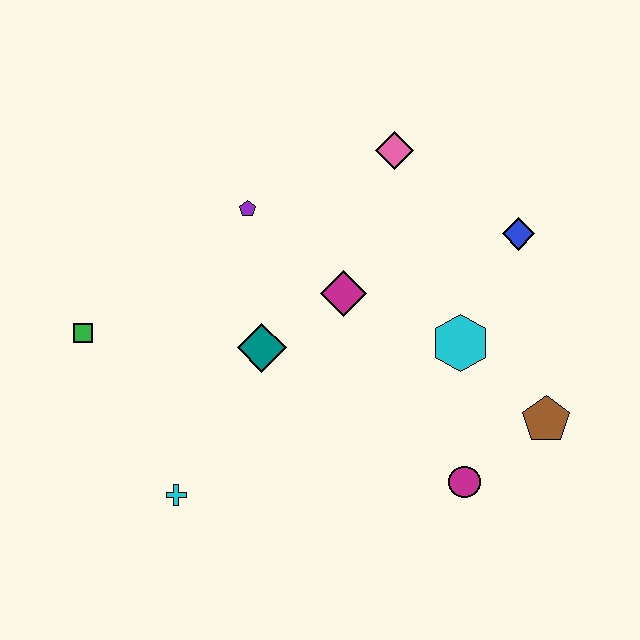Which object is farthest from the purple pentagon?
The brown pentagon is farthest from the purple pentagon.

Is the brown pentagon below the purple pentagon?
Yes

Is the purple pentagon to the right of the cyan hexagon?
No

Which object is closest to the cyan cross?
The teal diamond is closest to the cyan cross.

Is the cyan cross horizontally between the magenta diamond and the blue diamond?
No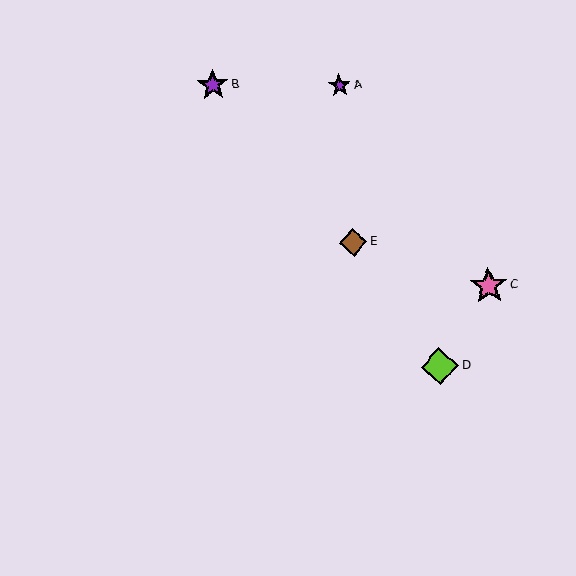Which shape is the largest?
The lime diamond (labeled D) is the largest.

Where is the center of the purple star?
The center of the purple star is at (213, 85).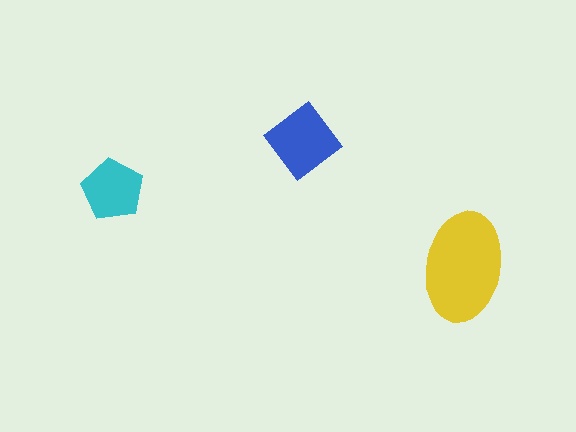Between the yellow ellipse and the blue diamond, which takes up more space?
The yellow ellipse.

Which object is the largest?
The yellow ellipse.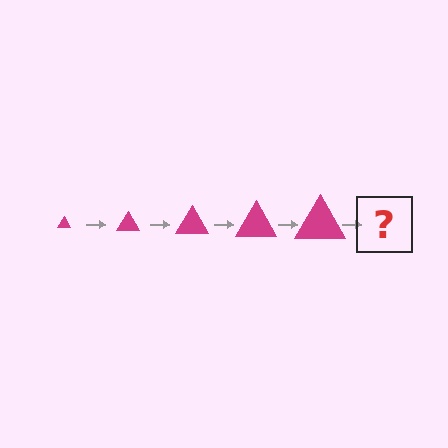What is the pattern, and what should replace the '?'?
The pattern is that the triangle gets progressively larger each step. The '?' should be a magenta triangle, larger than the previous one.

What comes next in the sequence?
The next element should be a magenta triangle, larger than the previous one.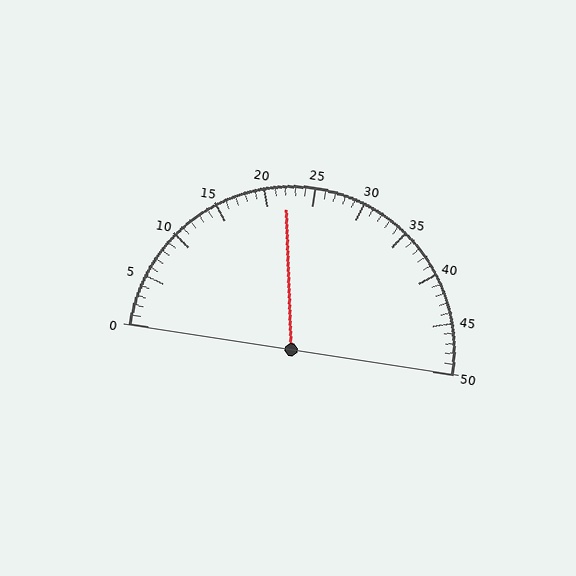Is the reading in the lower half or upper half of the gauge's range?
The reading is in the lower half of the range (0 to 50).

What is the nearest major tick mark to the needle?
The nearest major tick mark is 20.